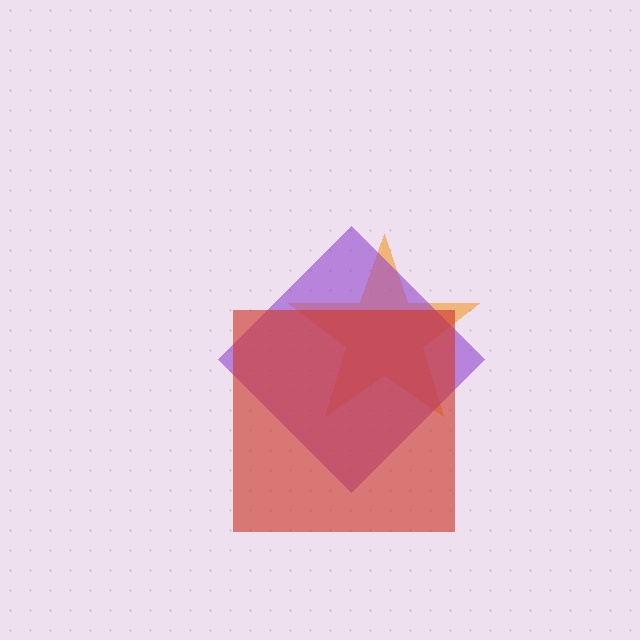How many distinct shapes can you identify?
There are 3 distinct shapes: an orange star, a purple diamond, a red square.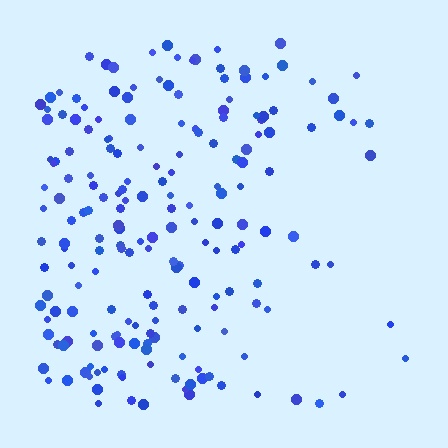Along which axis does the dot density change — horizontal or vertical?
Horizontal.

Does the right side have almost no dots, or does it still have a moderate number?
Still a moderate number, just noticeably fewer than the left.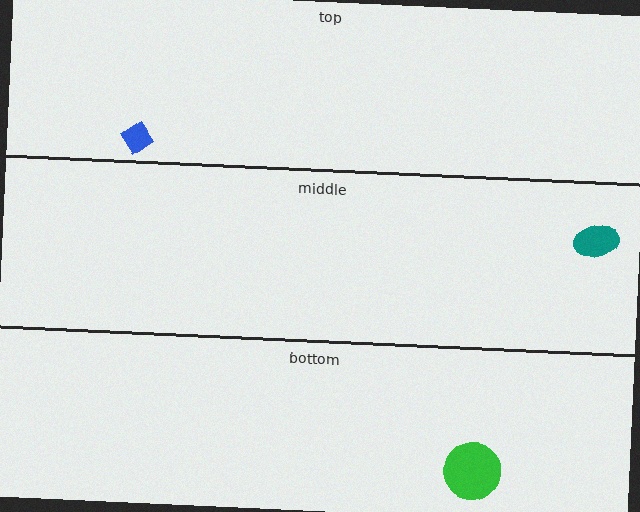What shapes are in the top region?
The blue diamond.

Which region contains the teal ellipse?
The middle region.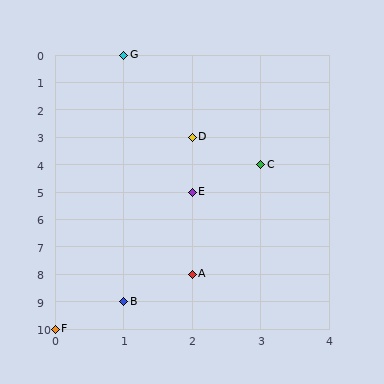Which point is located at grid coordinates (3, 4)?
Point C is at (3, 4).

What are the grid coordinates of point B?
Point B is at grid coordinates (1, 9).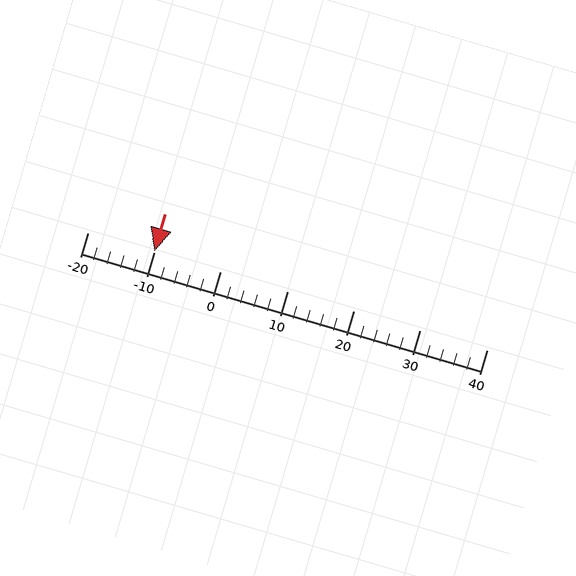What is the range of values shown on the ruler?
The ruler shows values from -20 to 40.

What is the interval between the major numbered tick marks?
The major tick marks are spaced 10 units apart.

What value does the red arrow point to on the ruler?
The red arrow points to approximately -10.